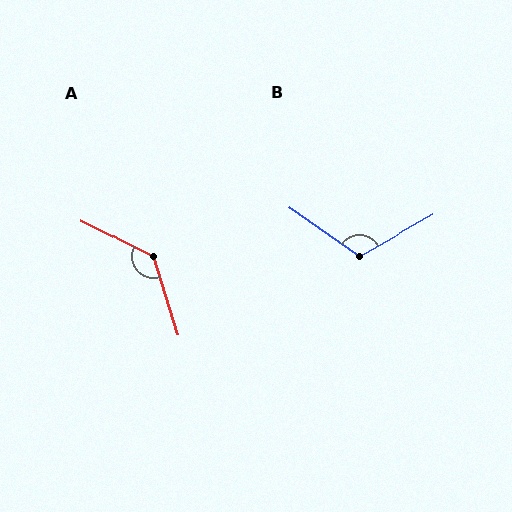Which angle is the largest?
A, at approximately 134 degrees.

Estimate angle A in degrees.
Approximately 134 degrees.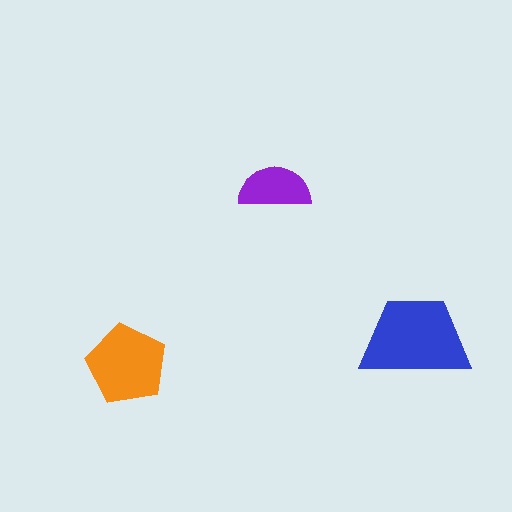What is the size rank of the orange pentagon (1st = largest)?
2nd.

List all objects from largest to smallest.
The blue trapezoid, the orange pentagon, the purple semicircle.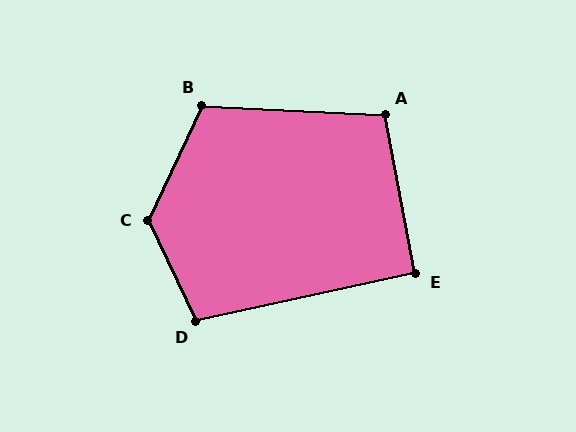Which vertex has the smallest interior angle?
E, at approximately 91 degrees.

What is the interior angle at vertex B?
Approximately 112 degrees (obtuse).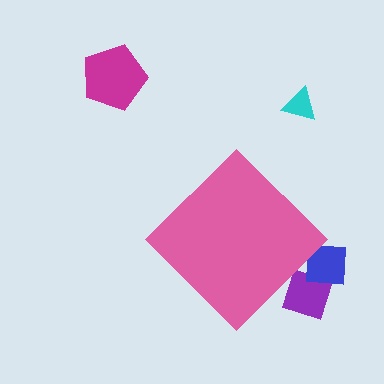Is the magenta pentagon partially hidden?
No, the magenta pentagon is fully visible.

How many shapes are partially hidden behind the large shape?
2 shapes are partially hidden.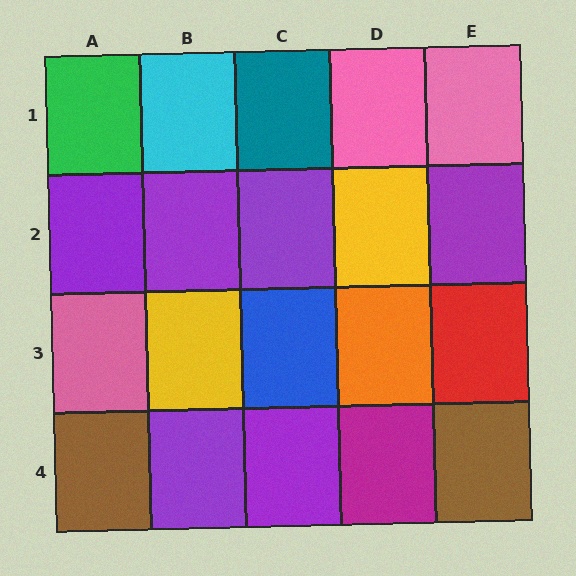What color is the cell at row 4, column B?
Purple.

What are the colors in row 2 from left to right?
Purple, purple, purple, yellow, purple.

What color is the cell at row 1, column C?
Teal.